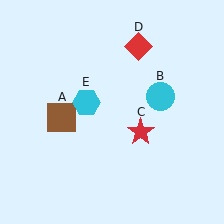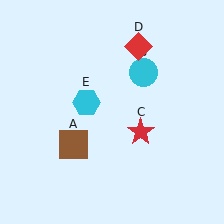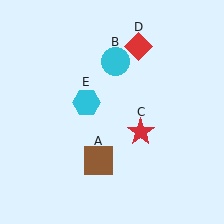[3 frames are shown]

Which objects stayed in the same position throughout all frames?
Red star (object C) and red diamond (object D) and cyan hexagon (object E) remained stationary.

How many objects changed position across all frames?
2 objects changed position: brown square (object A), cyan circle (object B).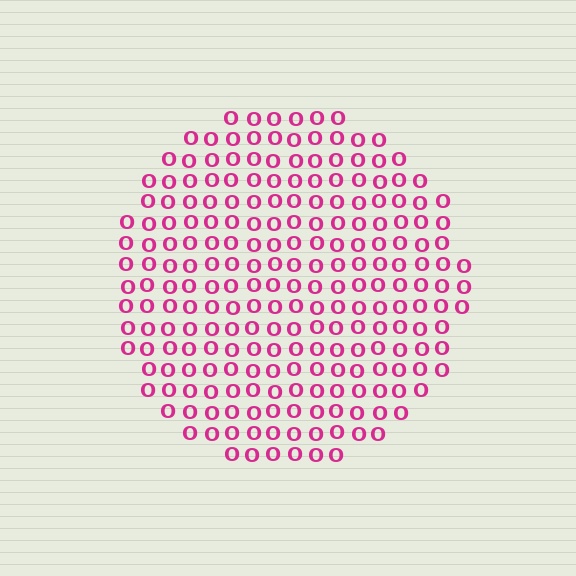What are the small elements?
The small elements are letter O's.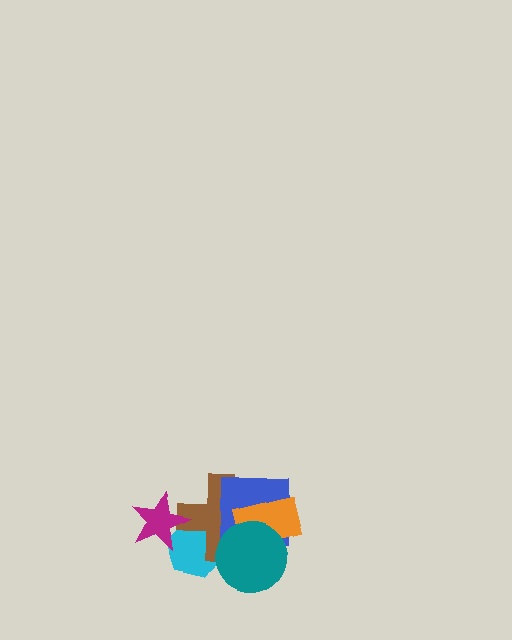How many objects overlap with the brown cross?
5 objects overlap with the brown cross.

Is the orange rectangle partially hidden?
Yes, it is partially covered by another shape.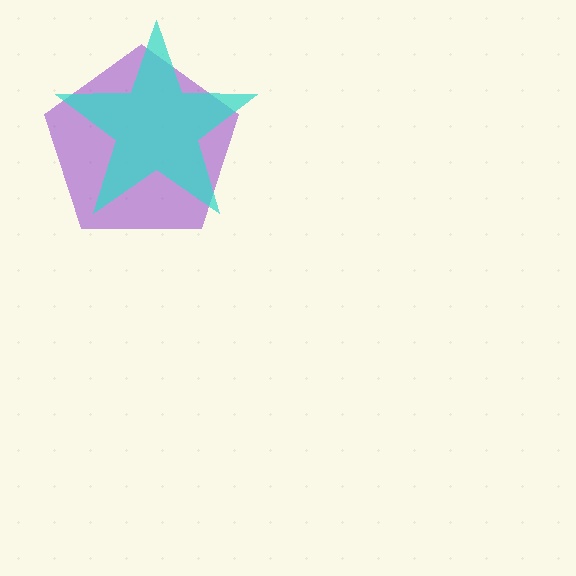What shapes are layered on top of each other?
The layered shapes are: a purple pentagon, a cyan star.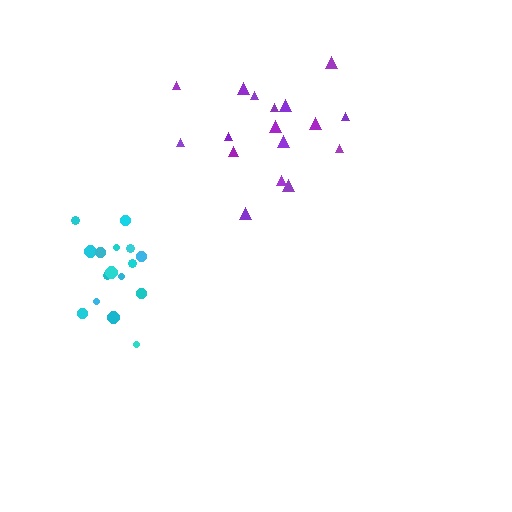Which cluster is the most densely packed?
Cyan.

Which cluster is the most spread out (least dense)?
Purple.